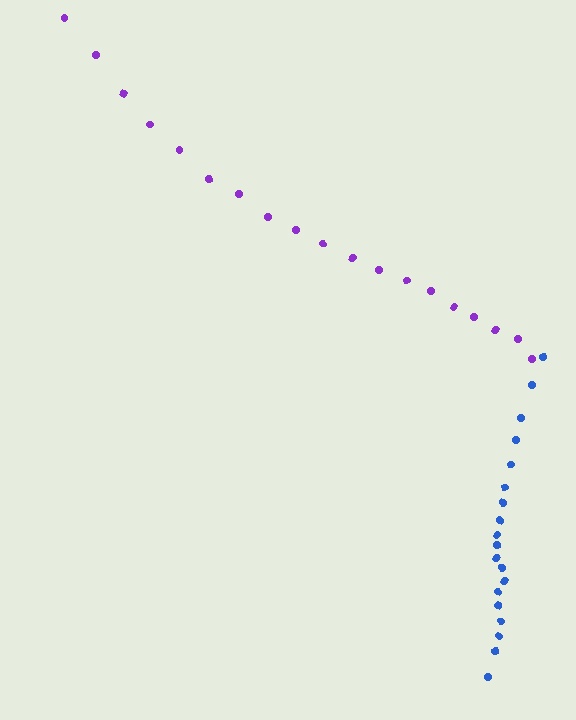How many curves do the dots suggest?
There are 2 distinct paths.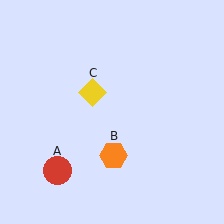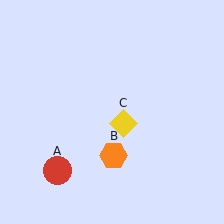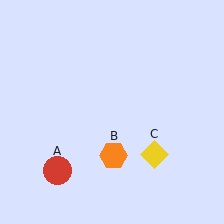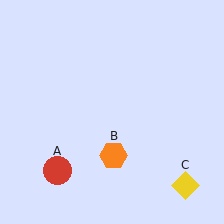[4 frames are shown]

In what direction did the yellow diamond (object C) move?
The yellow diamond (object C) moved down and to the right.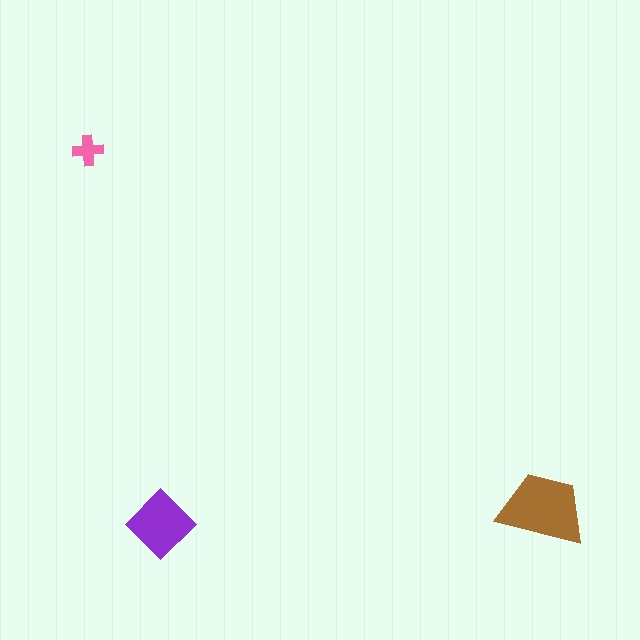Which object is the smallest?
The pink cross.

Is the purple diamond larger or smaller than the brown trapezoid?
Smaller.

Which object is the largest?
The brown trapezoid.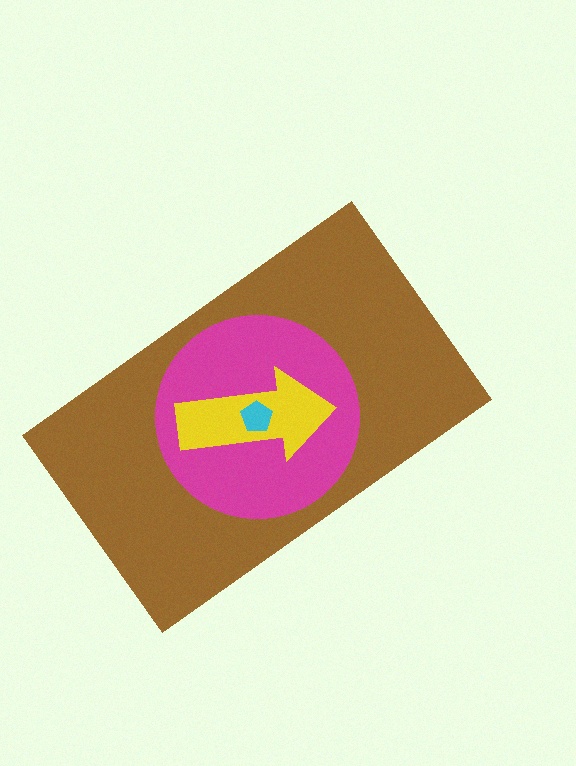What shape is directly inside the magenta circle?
The yellow arrow.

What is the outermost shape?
The brown rectangle.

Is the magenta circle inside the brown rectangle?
Yes.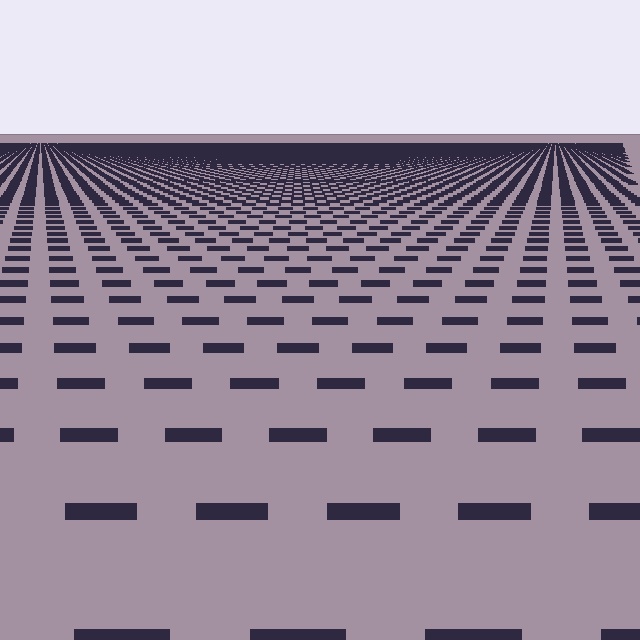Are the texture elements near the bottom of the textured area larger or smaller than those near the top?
Larger. Near the bottom, elements are closer to the viewer and appear at a bigger on-screen size.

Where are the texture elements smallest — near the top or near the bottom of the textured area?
Near the top.